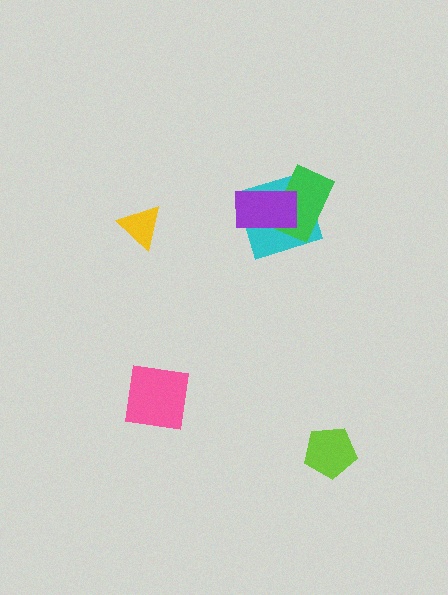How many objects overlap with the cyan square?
2 objects overlap with the cyan square.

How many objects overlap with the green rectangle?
2 objects overlap with the green rectangle.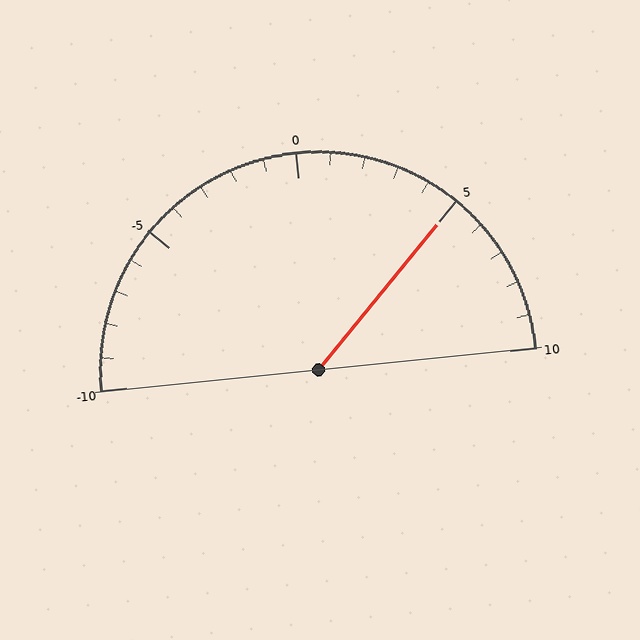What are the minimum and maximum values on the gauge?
The gauge ranges from -10 to 10.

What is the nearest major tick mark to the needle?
The nearest major tick mark is 5.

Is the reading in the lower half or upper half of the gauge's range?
The reading is in the upper half of the range (-10 to 10).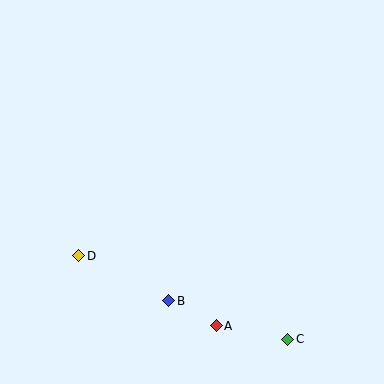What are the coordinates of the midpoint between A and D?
The midpoint between A and D is at (148, 291).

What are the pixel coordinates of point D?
Point D is at (79, 256).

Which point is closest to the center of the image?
Point B at (169, 301) is closest to the center.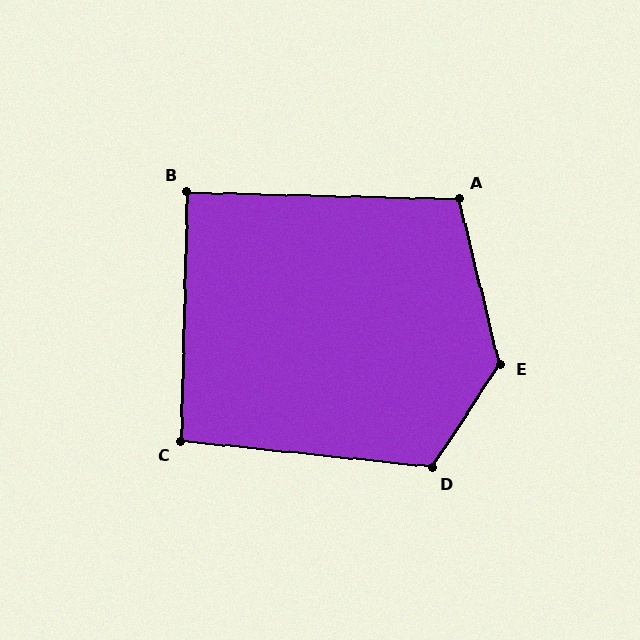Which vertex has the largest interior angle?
E, at approximately 133 degrees.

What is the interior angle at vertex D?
Approximately 118 degrees (obtuse).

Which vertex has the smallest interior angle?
B, at approximately 90 degrees.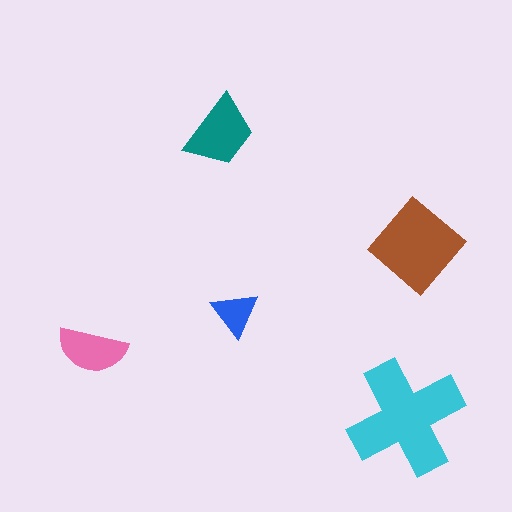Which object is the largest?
The cyan cross.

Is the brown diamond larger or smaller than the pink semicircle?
Larger.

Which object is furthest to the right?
The brown diamond is rightmost.